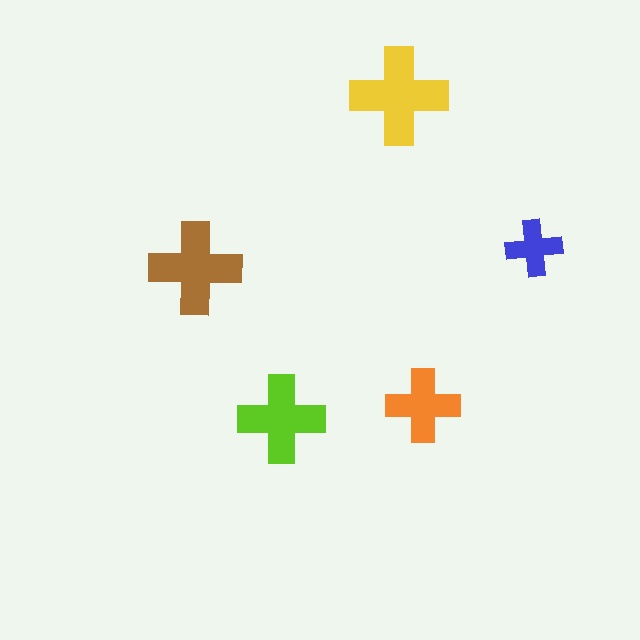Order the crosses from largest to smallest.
the yellow one, the brown one, the lime one, the orange one, the blue one.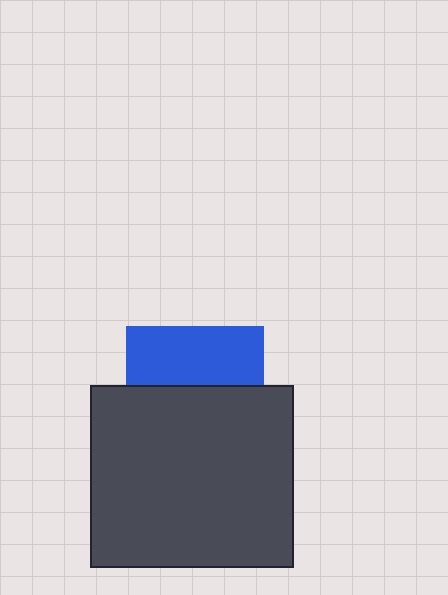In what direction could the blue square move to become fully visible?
The blue square could move up. That would shift it out from behind the dark gray rectangle entirely.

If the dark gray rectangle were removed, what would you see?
You would see the complete blue square.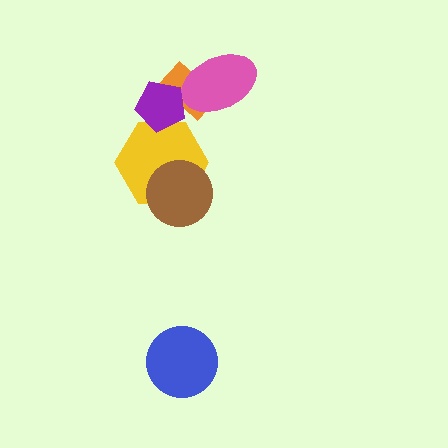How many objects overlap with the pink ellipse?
1 object overlaps with the pink ellipse.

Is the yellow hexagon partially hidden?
Yes, it is partially covered by another shape.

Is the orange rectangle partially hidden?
Yes, it is partially covered by another shape.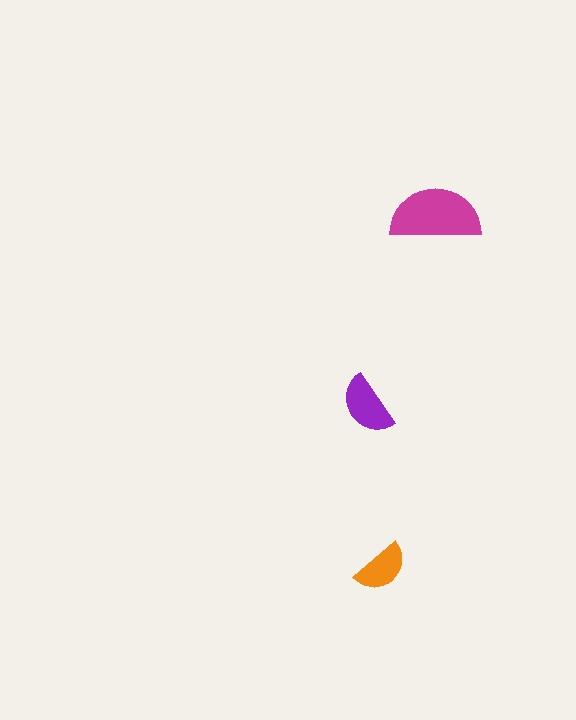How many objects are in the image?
There are 3 objects in the image.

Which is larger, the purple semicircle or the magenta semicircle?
The magenta one.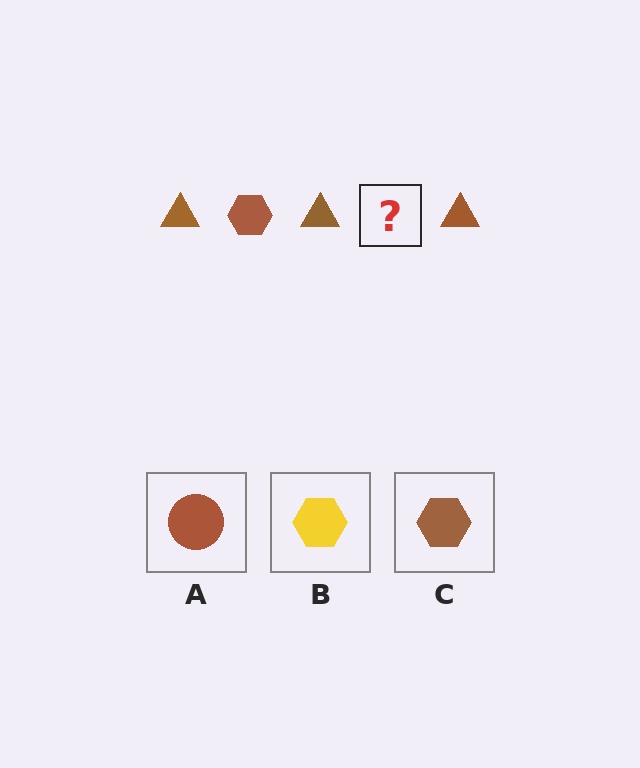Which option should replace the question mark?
Option C.